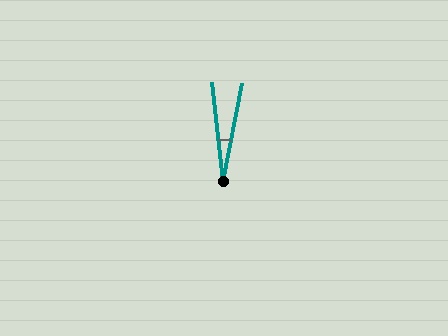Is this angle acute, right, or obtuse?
It is acute.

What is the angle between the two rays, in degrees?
Approximately 17 degrees.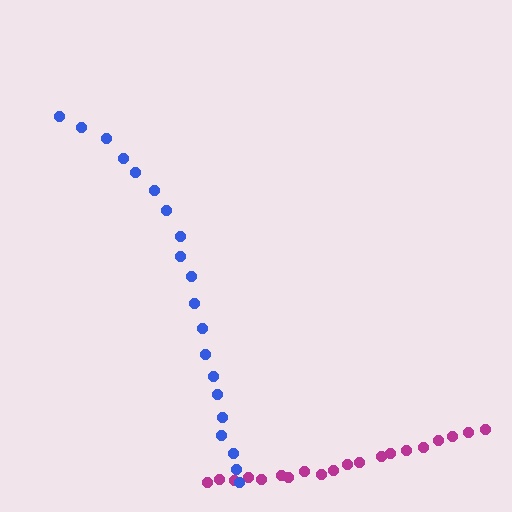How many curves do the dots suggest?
There are 2 distinct paths.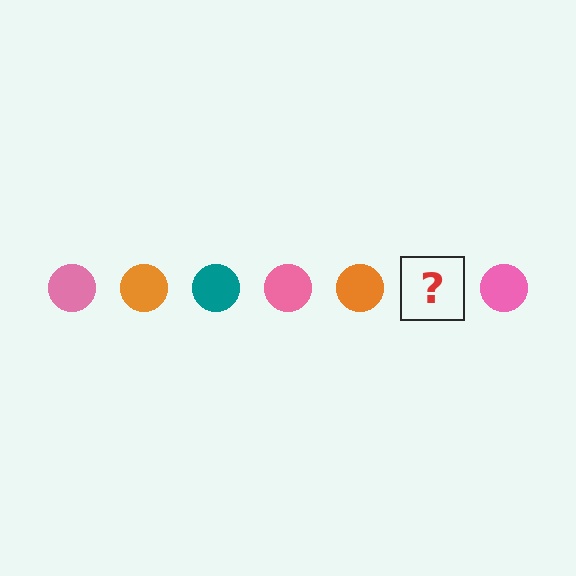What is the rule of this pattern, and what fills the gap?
The rule is that the pattern cycles through pink, orange, teal circles. The gap should be filled with a teal circle.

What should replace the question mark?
The question mark should be replaced with a teal circle.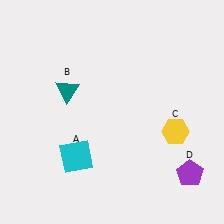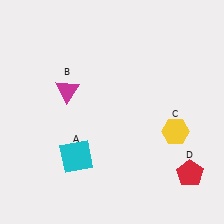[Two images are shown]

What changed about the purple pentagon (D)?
In Image 1, D is purple. In Image 2, it changed to red.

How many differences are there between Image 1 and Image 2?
There are 2 differences between the two images.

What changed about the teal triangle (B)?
In Image 1, B is teal. In Image 2, it changed to magenta.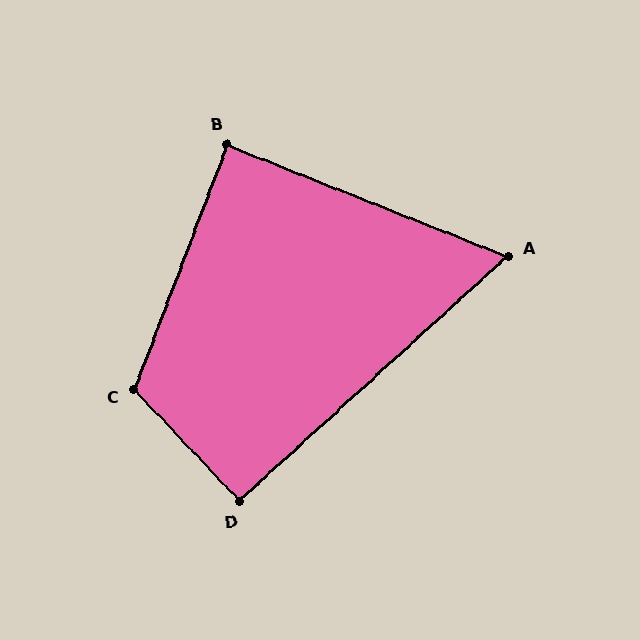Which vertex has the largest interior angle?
C, at approximately 116 degrees.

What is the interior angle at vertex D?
Approximately 91 degrees (approximately right).